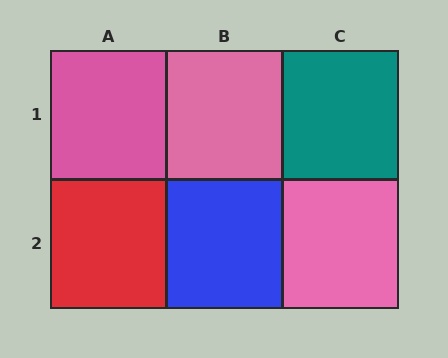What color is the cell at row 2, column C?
Pink.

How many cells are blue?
1 cell is blue.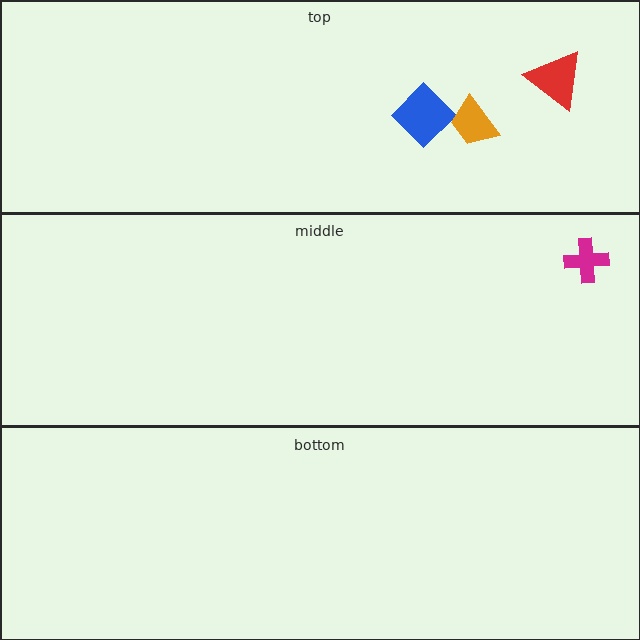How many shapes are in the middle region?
1.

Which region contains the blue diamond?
The top region.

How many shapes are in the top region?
3.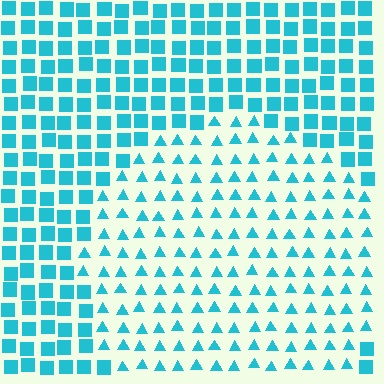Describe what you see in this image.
The image is filled with small cyan elements arranged in a uniform grid. A circle-shaped region contains triangles, while the surrounding area contains squares. The boundary is defined purely by the change in element shape.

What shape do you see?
I see a circle.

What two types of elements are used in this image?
The image uses triangles inside the circle region and squares outside it.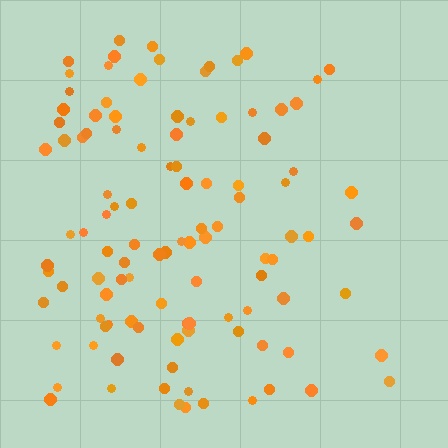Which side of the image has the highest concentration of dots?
The left.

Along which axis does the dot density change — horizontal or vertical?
Horizontal.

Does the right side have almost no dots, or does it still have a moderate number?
Still a moderate number, just noticeably fewer than the left.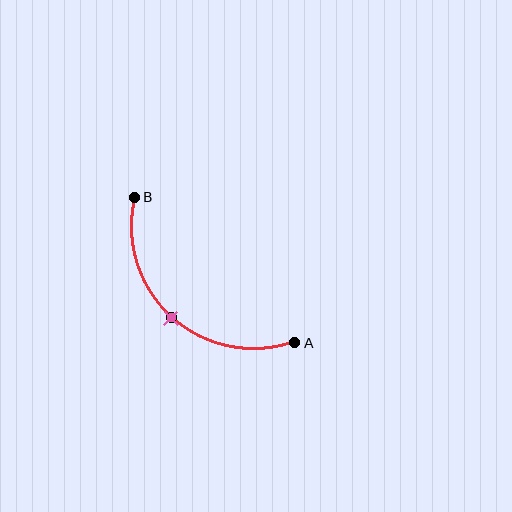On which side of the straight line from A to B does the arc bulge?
The arc bulges below and to the left of the straight line connecting A and B.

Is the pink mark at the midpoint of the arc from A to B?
Yes. The pink mark lies on the arc at equal arc-length from both A and B — it is the arc midpoint.